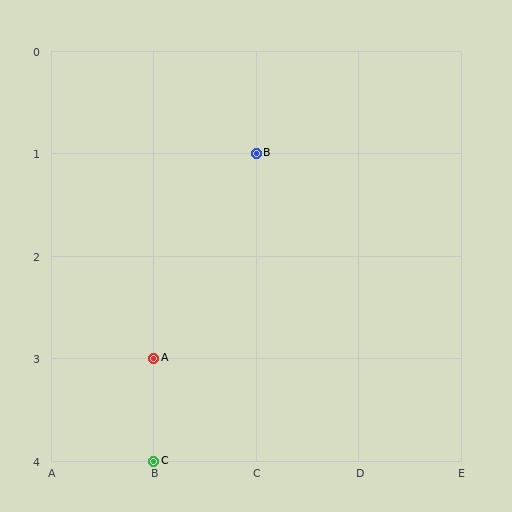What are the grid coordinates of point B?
Point B is at grid coordinates (C, 1).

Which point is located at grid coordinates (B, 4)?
Point C is at (B, 4).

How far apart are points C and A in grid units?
Points C and A are 1 row apart.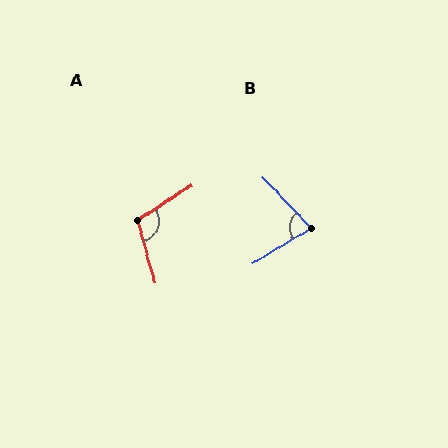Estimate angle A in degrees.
Approximately 107 degrees.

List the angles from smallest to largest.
B (78°), A (107°).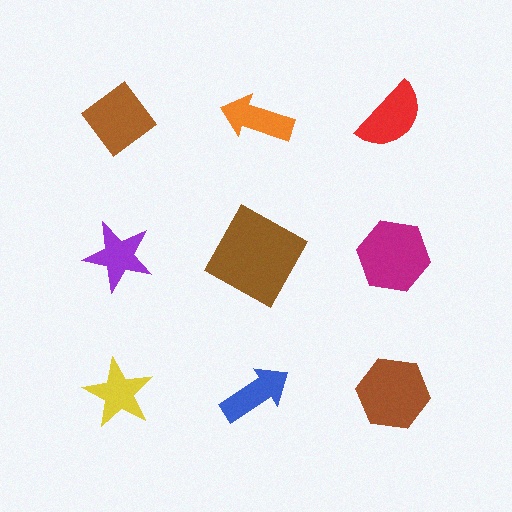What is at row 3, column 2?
A blue arrow.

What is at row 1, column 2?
An orange arrow.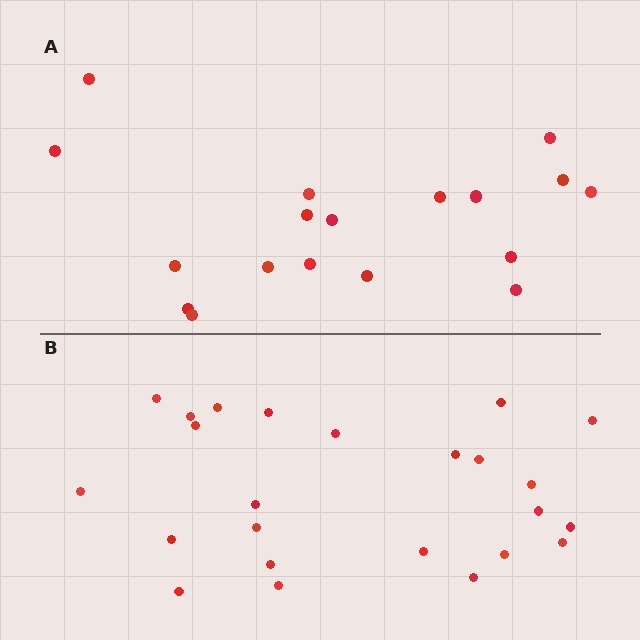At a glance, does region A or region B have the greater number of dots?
Region B (the bottom region) has more dots.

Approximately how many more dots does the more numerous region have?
Region B has about 6 more dots than region A.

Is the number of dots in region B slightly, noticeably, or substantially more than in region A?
Region B has noticeably more, but not dramatically so. The ratio is roughly 1.3 to 1.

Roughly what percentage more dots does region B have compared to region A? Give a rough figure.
About 35% more.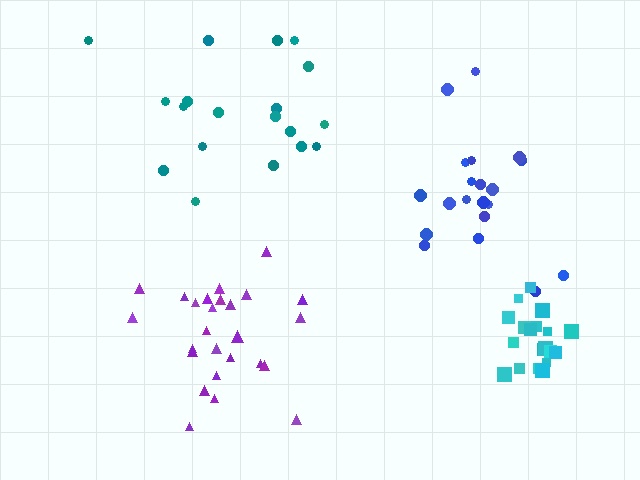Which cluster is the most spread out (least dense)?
Teal.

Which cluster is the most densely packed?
Cyan.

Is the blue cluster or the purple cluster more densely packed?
Purple.